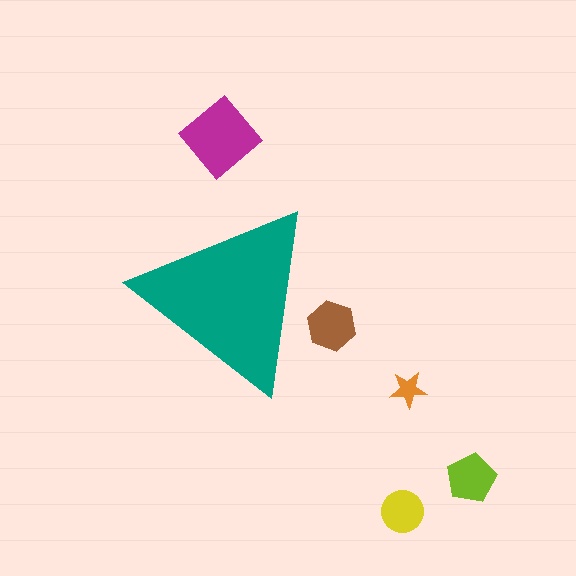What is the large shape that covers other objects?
A teal triangle.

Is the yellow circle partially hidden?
No, the yellow circle is fully visible.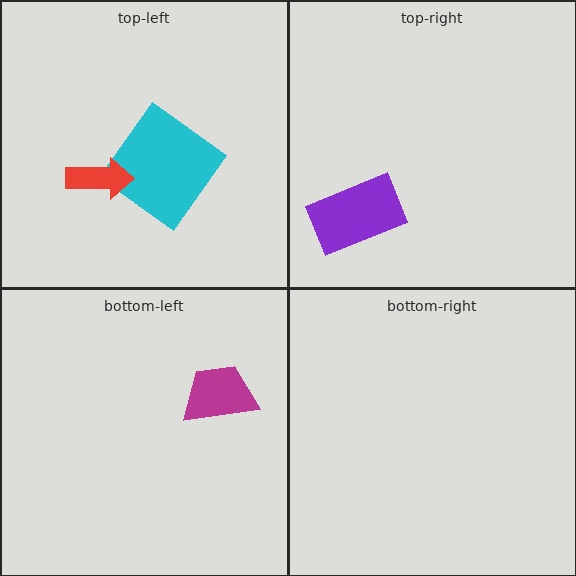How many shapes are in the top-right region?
1.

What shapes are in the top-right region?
The purple rectangle.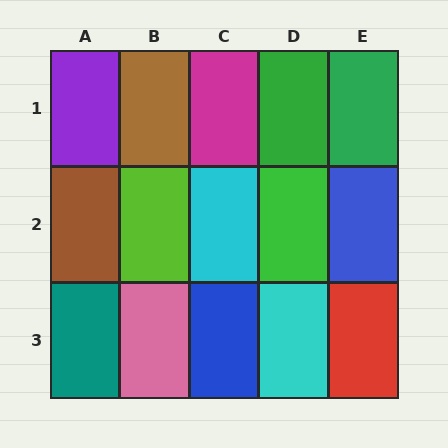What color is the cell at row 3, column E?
Red.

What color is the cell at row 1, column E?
Green.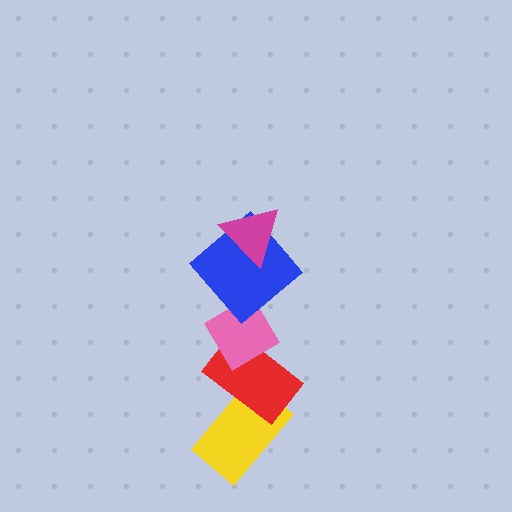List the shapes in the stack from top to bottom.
From top to bottom: the magenta triangle, the blue diamond, the pink diamond, the red rectangle, the yellow rectangle.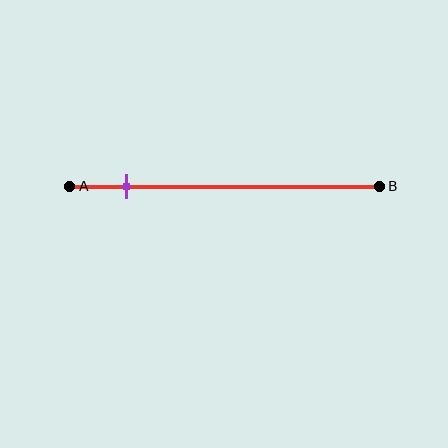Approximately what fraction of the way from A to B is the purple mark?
The purple mark is approximately 20% of the way from A to B.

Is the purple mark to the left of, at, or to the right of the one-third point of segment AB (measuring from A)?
The purple mark is to the left of the one-third point of segment AB.